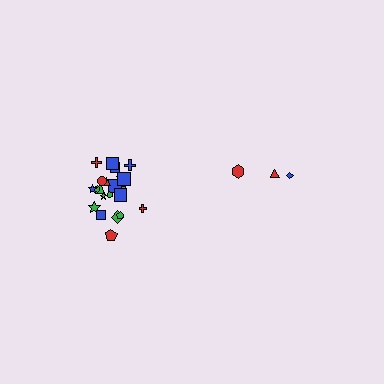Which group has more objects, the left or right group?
The left group.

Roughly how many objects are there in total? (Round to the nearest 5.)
Roughly 30 objects in total.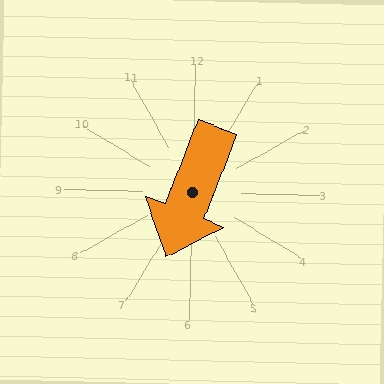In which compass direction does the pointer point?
South.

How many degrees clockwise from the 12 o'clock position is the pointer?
Approximately 200 degrees.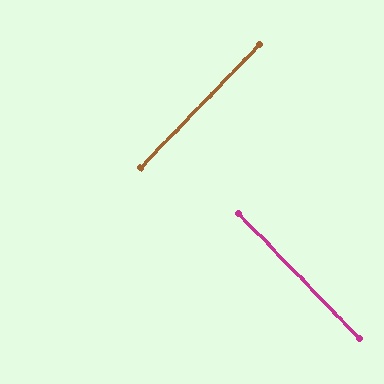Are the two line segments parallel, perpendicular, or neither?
Perpendicular — they meet at approximately 88°.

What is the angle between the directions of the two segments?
Approximately 88 degrees.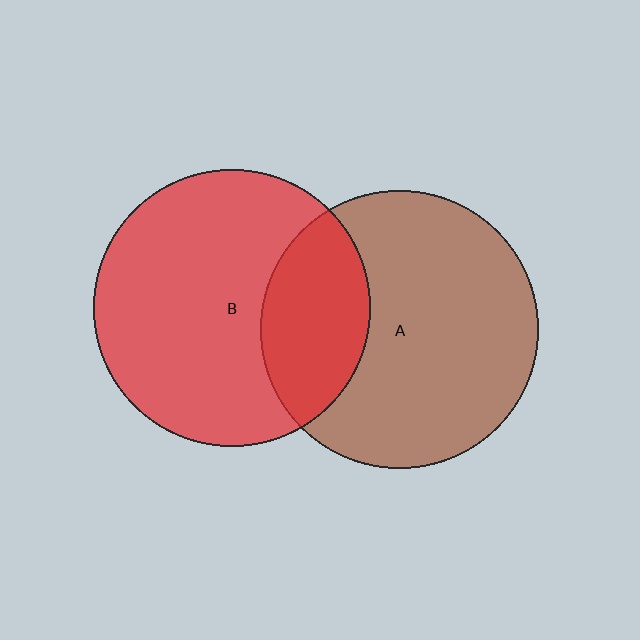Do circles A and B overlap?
Yes.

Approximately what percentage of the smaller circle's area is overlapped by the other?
Approximately 30%.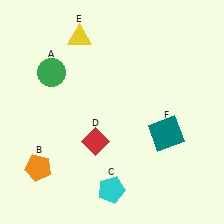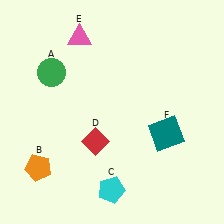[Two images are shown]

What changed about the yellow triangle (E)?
In Image 1, E is yellow. In Image 2, it changed to pink.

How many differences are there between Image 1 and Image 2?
There is 1 difference between the two images.